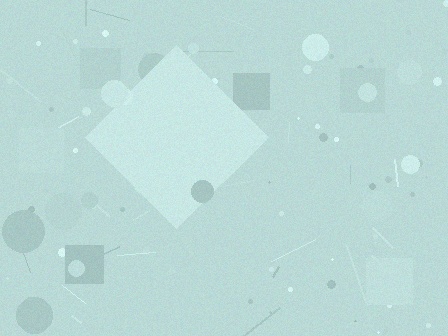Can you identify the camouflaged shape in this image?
The camouflaged shape is a diamond.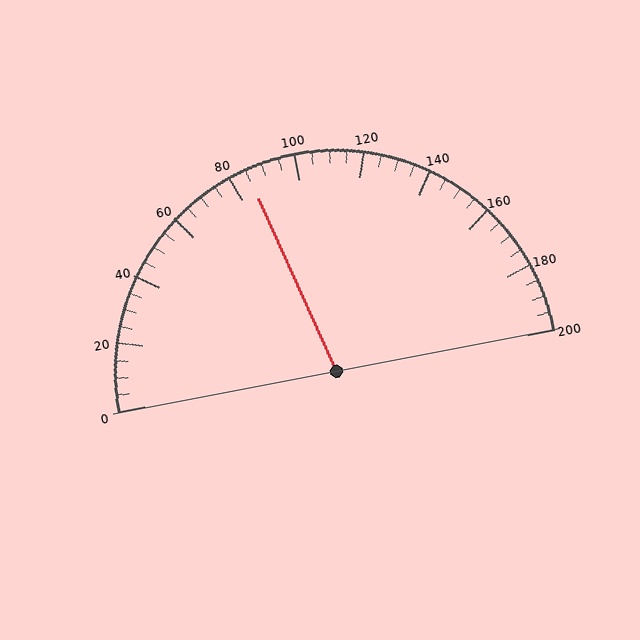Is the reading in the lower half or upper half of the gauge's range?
The reading is in the lower half of the range (0 to 200).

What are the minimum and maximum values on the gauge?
The gauge ranges from 0 to 200.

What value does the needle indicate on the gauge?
The needle indicates approximately 85.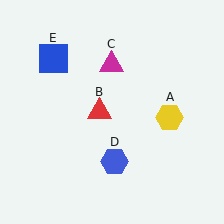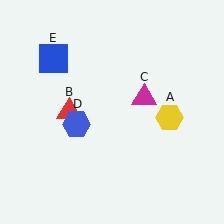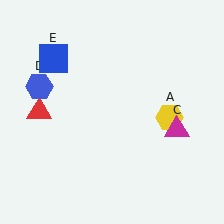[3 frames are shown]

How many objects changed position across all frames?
3 objects changed position: red triangle (object B), magenta triangle (object C), blue hexagon (object D).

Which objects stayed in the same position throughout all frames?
Yellow hexagon (object A) and blue square (object E) remained stationary.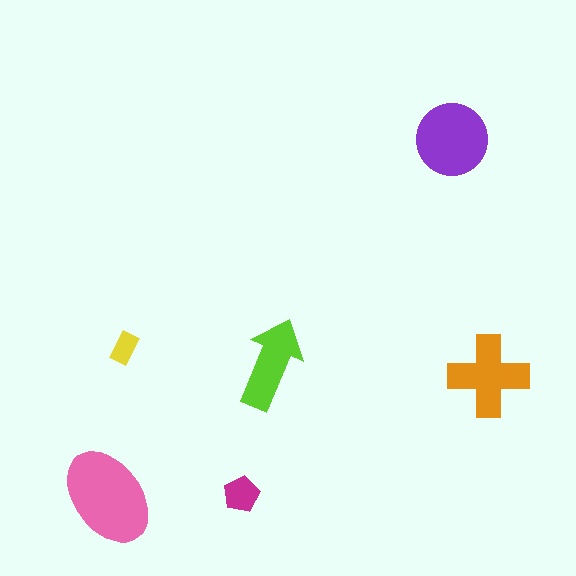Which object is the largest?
The pink ellipse.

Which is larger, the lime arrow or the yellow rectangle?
The lime arrow.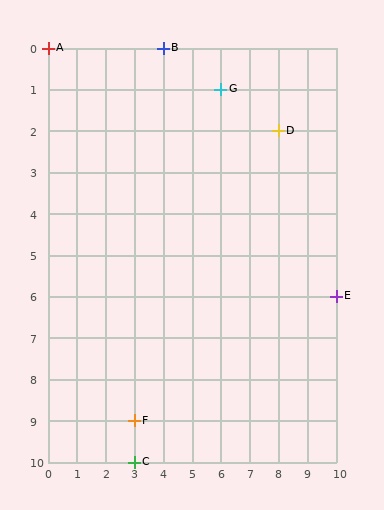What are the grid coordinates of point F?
Point F is at grid coordinates (3, 9).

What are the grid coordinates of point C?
Point C is at grid coordinates (3, 10).